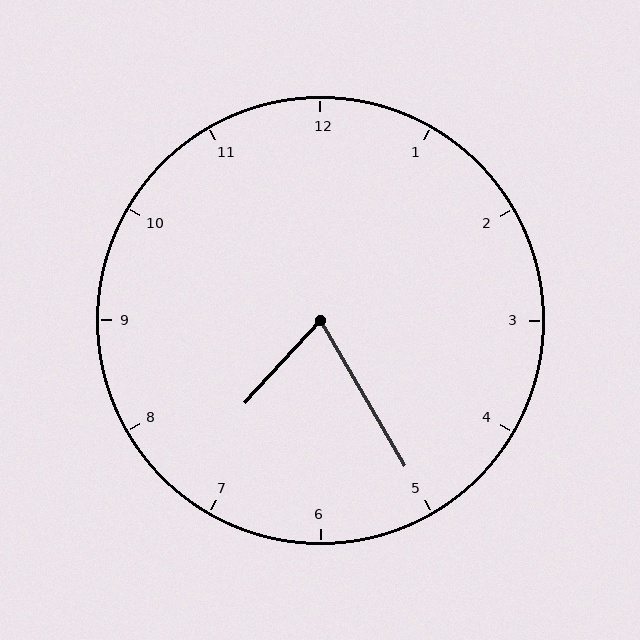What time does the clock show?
7:25.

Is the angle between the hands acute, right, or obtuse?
It is acute.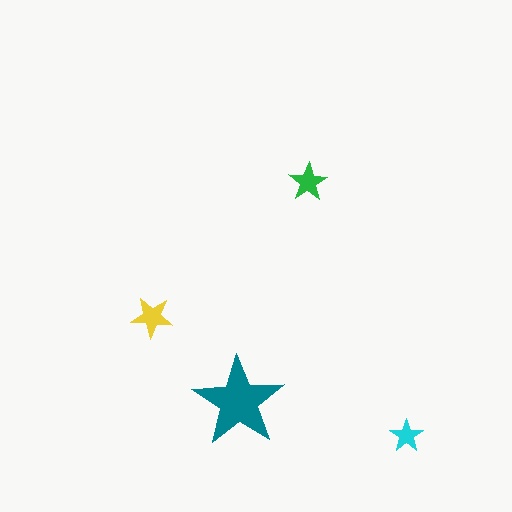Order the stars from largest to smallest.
the teal one, the yellow one, the green one, the cyan one.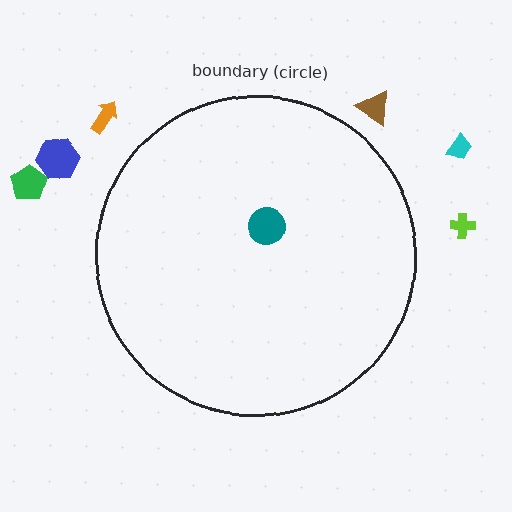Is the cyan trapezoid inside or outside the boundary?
Outside.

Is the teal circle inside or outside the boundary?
Inside.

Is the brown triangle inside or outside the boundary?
Outside.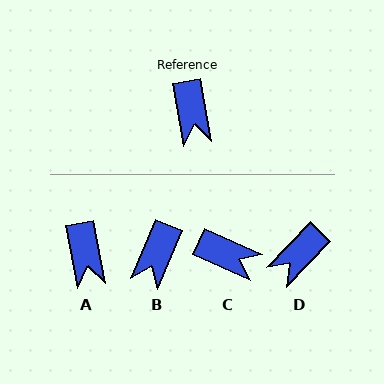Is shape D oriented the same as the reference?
No, it is off by about 55 degrees.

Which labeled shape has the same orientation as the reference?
A.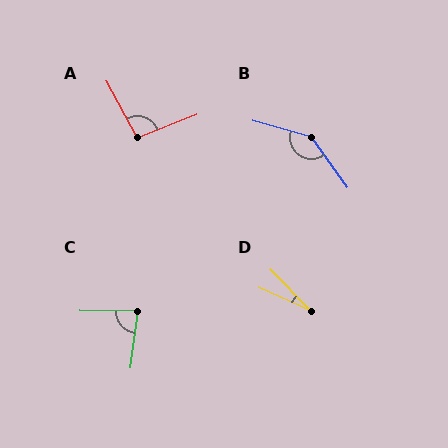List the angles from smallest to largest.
D (22°), C (83°), A (97°), B (142°).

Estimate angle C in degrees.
Approximately 83 degrees.